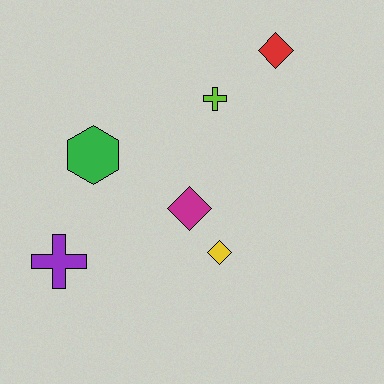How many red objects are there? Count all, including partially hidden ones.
There is 1 red object.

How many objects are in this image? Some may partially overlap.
There are 6 objects.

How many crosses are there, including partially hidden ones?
There are 2 crosses.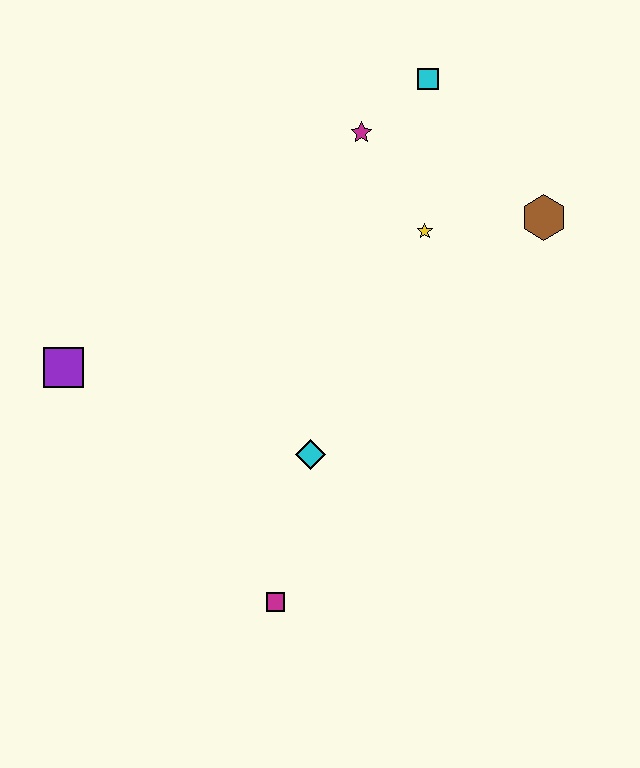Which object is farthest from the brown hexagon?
The purple square is farthest from the brown hexagon.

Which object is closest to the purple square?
The cyan diamond is closest to the purple square.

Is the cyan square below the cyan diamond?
No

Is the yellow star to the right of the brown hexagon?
No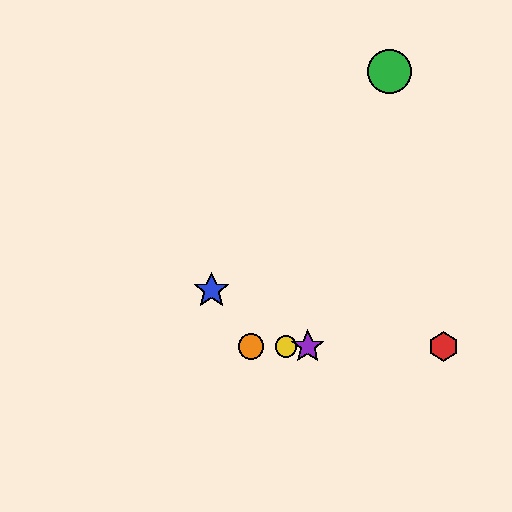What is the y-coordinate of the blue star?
The blue star is at y≈290.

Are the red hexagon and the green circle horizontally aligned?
No, the red hexagon is at y≈347 and the green circle is at y≈72.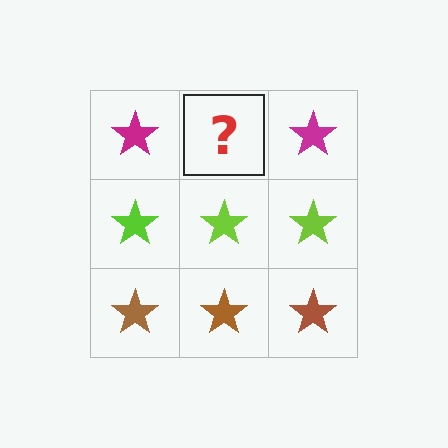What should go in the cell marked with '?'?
The missing cell should contain a magenta star.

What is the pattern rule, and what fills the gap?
The rule is that each row has a consistent color. The gap should be filled with a magenta star.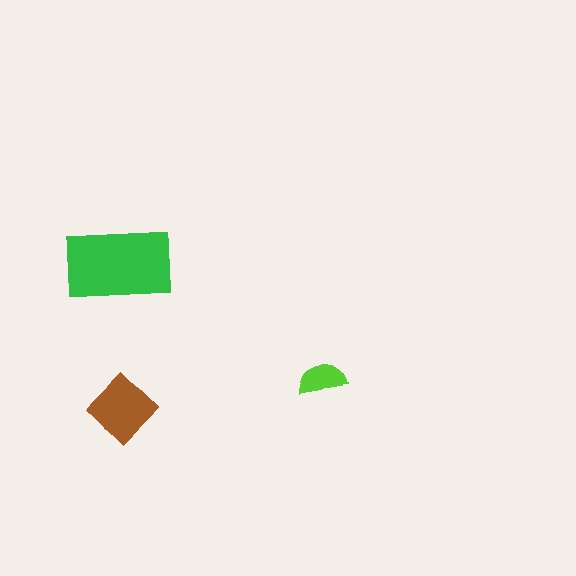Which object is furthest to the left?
The brown diamond is leftmost.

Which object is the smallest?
The lime semicircle.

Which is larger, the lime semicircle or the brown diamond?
The brown diamond.